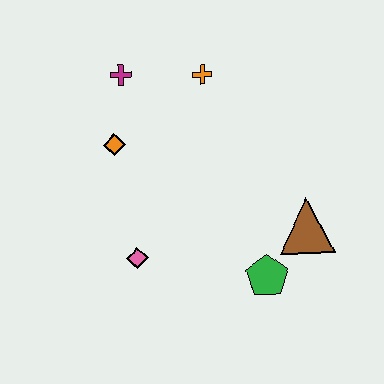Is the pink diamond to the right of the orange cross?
No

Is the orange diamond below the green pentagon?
No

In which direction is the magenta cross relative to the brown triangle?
The magenta cross is to the left of the brown triangle.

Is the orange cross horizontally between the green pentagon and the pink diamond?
Yes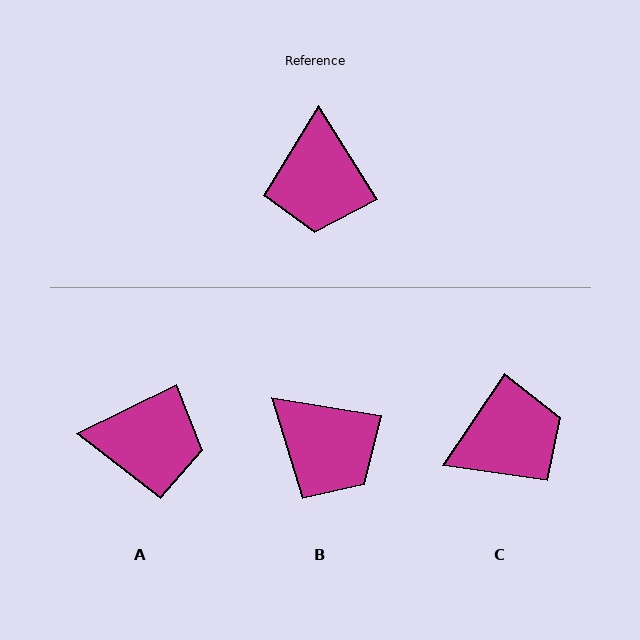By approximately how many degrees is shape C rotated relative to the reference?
Approximately 114 degrees counter-clockwise.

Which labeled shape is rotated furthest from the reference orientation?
C, about 114 degrees away.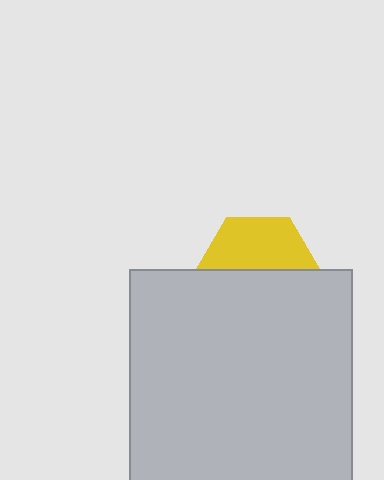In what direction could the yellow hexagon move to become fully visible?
The yellow hexagon could move up. That would shift it out from behind the light gray rectangle entirely.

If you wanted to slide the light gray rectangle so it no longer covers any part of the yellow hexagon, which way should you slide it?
Slide it down — that is the most direct way to separate the two shapes.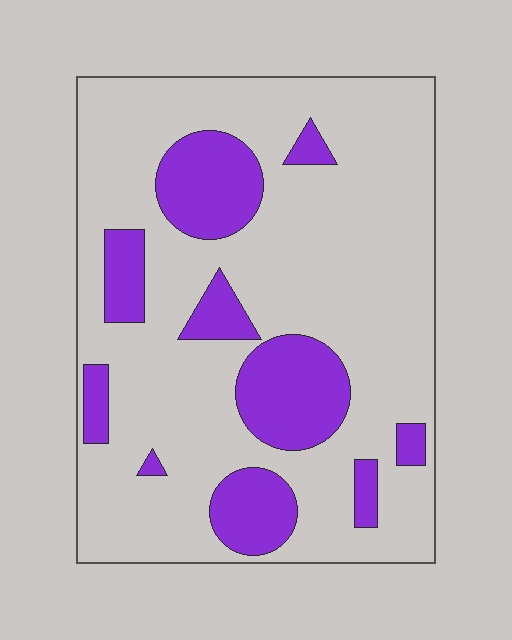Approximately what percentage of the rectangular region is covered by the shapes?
Approximately 25%.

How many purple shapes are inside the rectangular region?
10.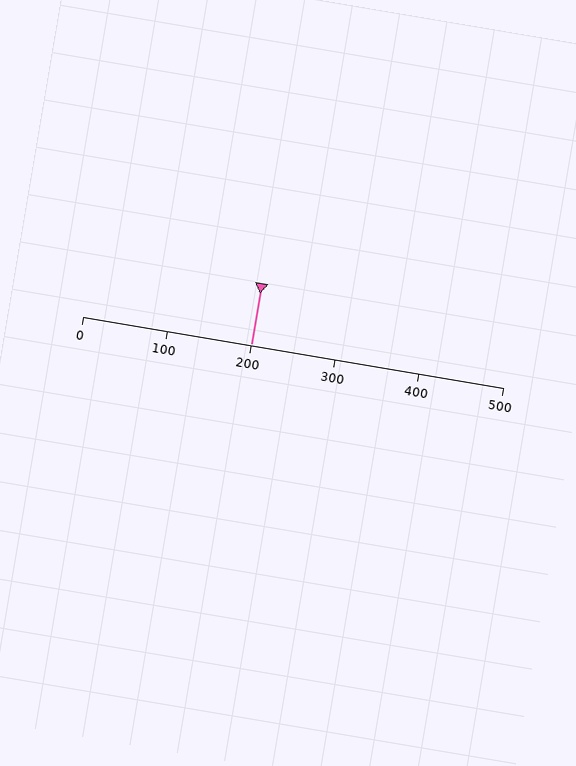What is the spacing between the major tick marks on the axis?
The major ticks are spaced 100 apart.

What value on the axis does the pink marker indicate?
The marker indicates approximately 200.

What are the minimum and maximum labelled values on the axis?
The axis runs from 0 to 500.